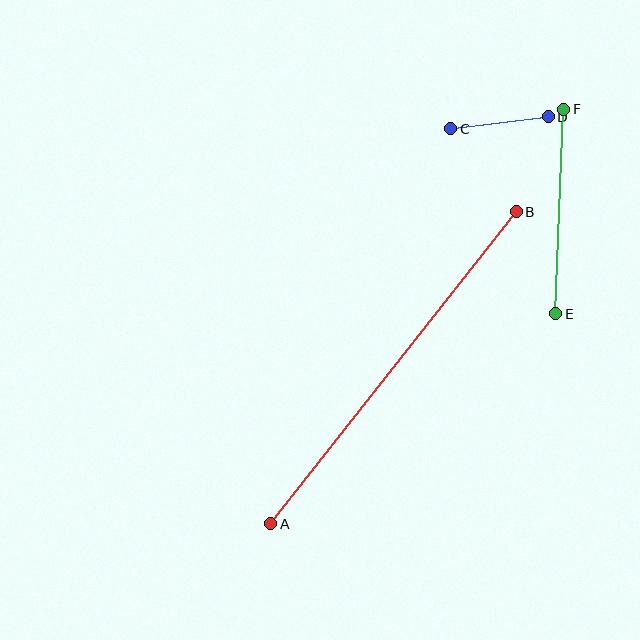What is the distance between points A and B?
The distance is approximately 397 pixels.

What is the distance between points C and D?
The distance is approximately 98 pixels.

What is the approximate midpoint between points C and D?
The midpoint is at approximately (499, 123) pixels.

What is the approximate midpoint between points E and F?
The midpoint is at approximately (560, 212) pixels.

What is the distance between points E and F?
The distance is approximately 204 pixels.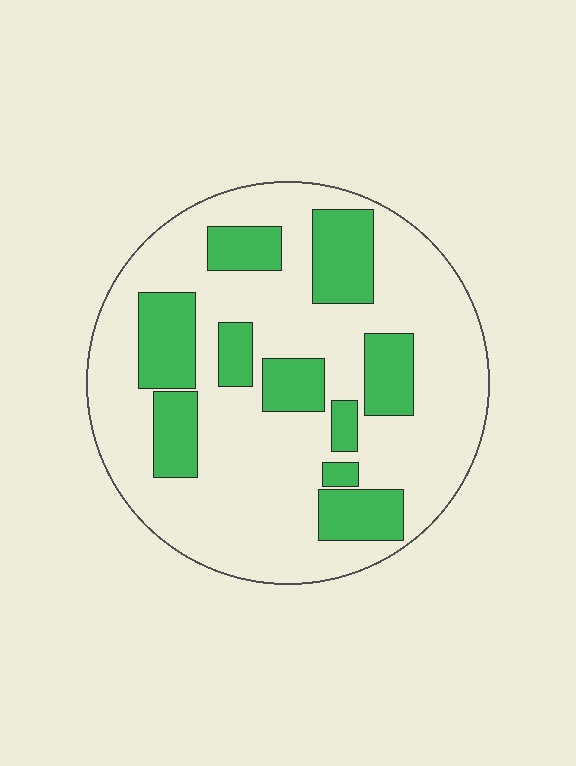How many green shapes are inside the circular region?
10.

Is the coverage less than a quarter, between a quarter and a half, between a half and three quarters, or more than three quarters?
Between a quarter and a half.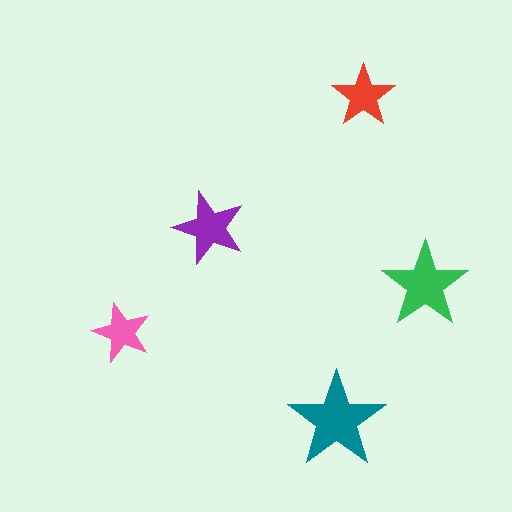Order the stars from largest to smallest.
the teal one, the green one, the purple one, the red one, the pink one.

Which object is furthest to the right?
The green star is rightmost.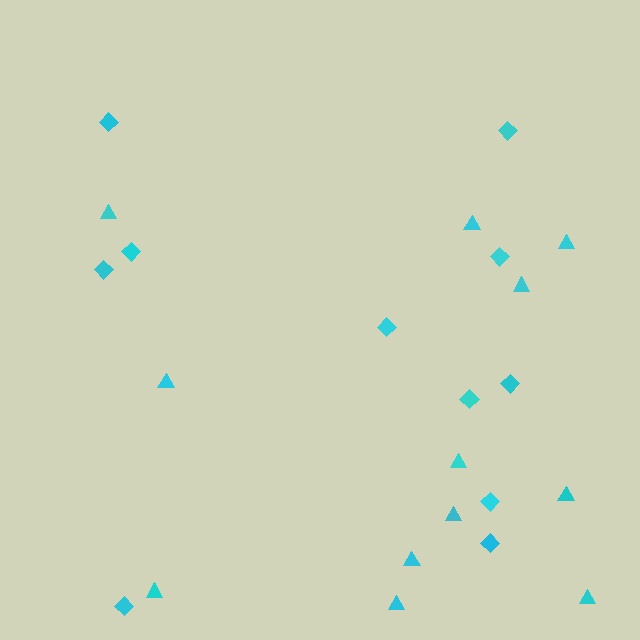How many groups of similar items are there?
There are 2 groups: one group of triangles (12) and one group of diamonds (11).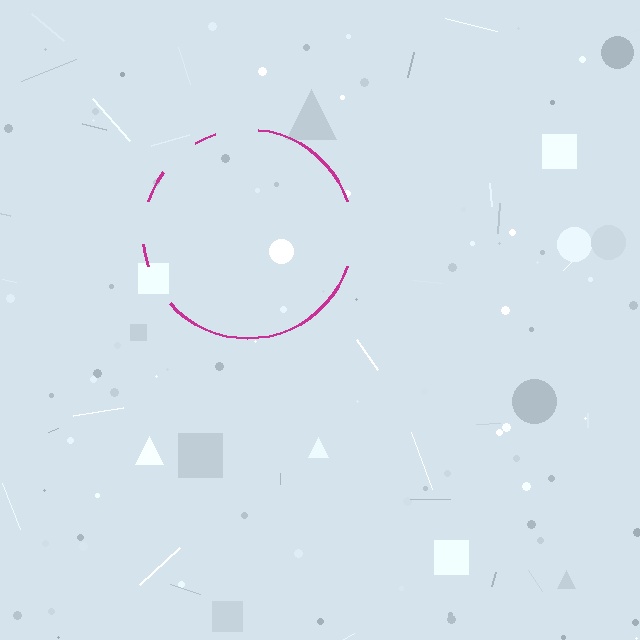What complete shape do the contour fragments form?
The contour fragments form a circle.